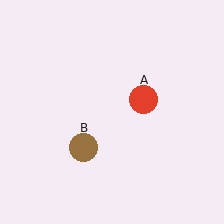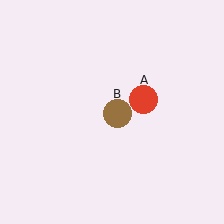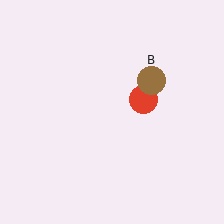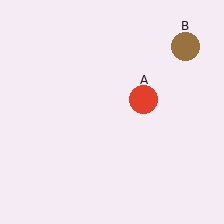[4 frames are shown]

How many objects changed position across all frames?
1 object changed position: brown circle (object B).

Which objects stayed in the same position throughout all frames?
Red circle (object A) remained stationary.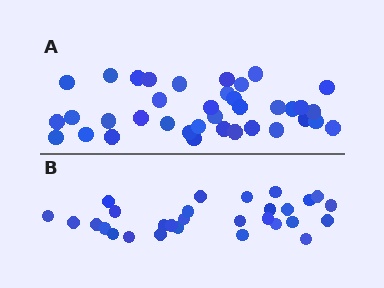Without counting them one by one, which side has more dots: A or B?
Region A (the top region) has more dots.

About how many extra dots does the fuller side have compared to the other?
Region A has roughly 8 or so more dots than region B.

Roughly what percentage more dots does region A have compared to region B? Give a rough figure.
About 30% more.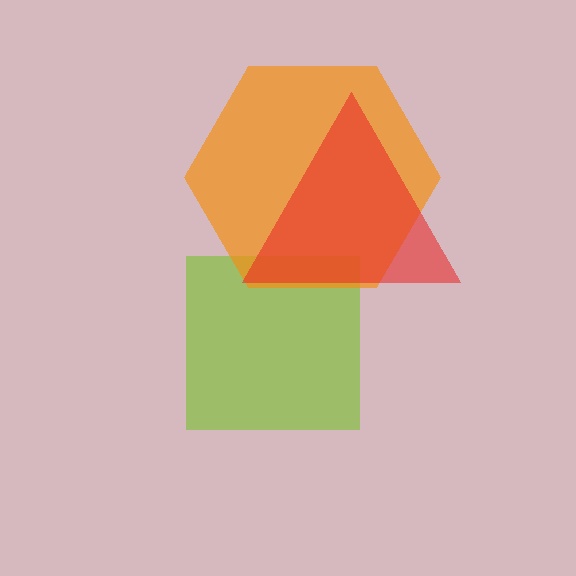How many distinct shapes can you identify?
There are 3 distinct shapes: a lime square, an orange hexagon, a red triangle.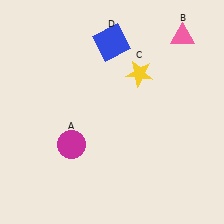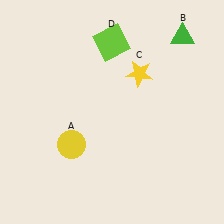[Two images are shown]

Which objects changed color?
A changed from magenta to yellow. B changed from pink to green. D changed from blue to lime.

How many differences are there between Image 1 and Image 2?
There are 3 differences between the two images.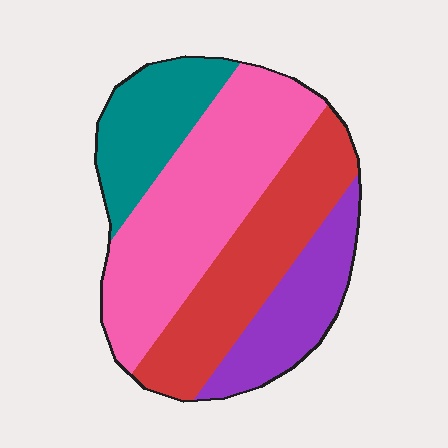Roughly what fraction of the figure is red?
Red takes up between a sixth and a third of the figure.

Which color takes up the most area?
Pink, at roughly 40%.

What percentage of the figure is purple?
Purple covers around 15% of the figure.